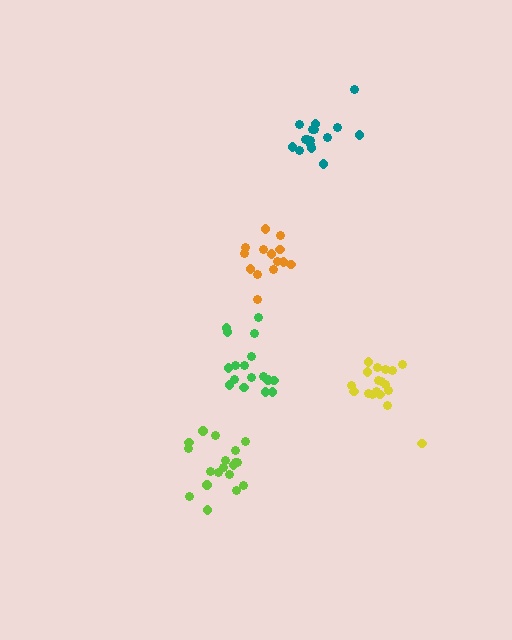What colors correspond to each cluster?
The clusters are colored: lime, green, orange, yellow, teal.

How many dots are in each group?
Group 1: 19 dots, Group 2: 17 dots, Group 3: 14 dots, Group 4: 18 dots, Group 5: 16 dots (84 total).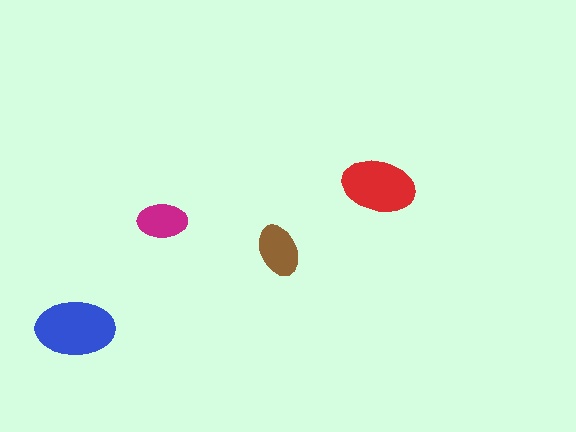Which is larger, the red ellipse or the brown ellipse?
The red one.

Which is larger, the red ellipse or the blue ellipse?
The blue one.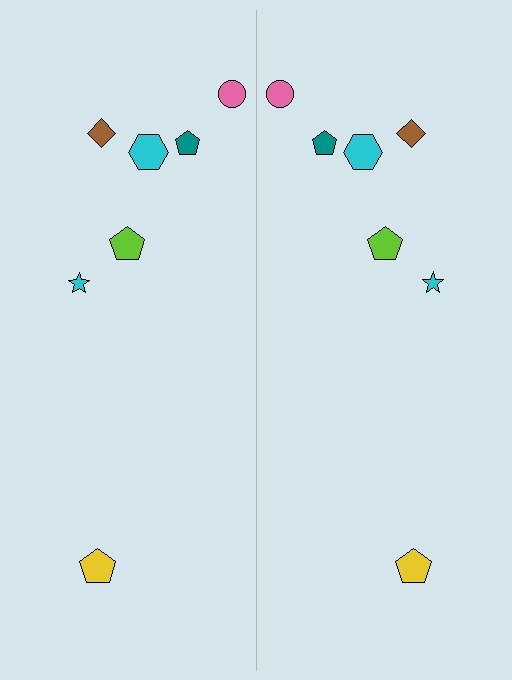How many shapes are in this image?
There are 14 shapes in this image.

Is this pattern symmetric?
Yes, this pattern has bilateral (reflection) symmetry.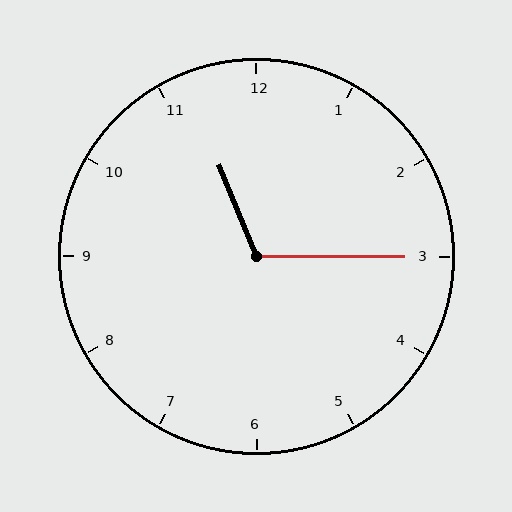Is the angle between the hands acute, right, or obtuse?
It is obtuse.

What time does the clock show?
11:15.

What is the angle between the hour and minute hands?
Approximately 112 degrees.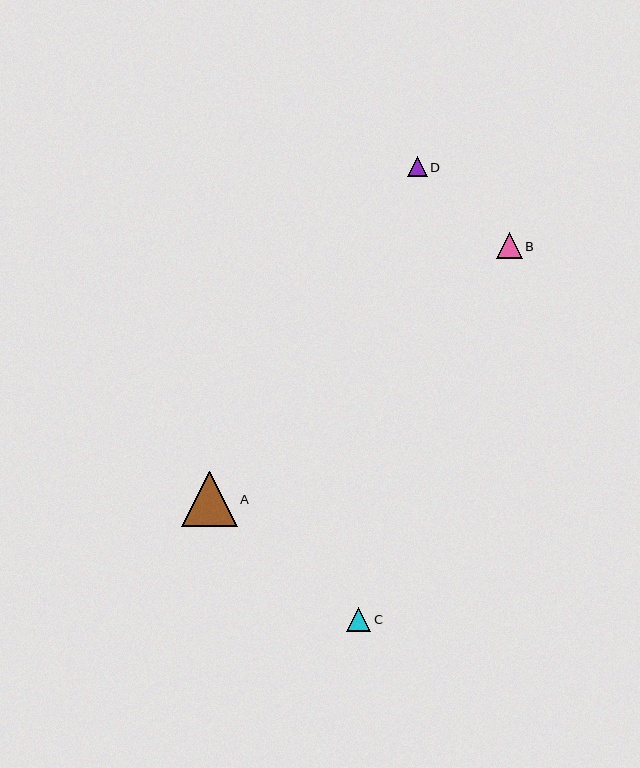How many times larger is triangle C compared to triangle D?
Triangle C is approximately 1.2 times the size of triangle D.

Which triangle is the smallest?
Triangle D is the smallest with a size of approximately 20 pixels.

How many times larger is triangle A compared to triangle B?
Triangle A is approximately 2.1 times the size of triangle B.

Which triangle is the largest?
Triangle A is the largest with a size of approximately 55 pixels.